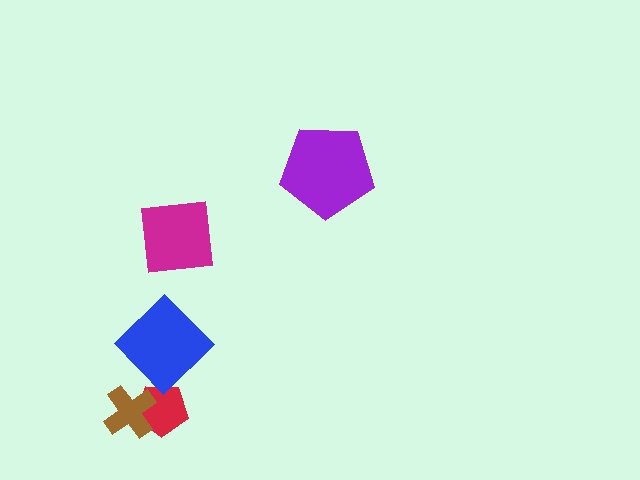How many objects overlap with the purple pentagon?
0 objects overlap with the purple pentagon.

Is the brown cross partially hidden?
No, no other shape covers it.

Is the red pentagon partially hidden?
Yes, it is partially covered by another shape.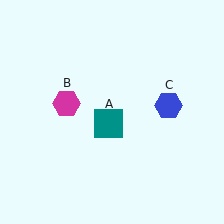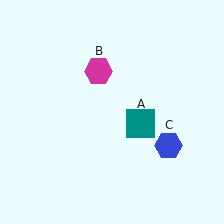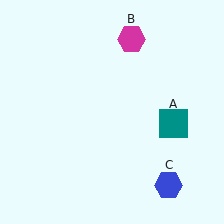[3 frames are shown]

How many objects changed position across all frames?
3 objects changed position: teal square (object A), magenta hexagon (object B), blue hexagon (object C).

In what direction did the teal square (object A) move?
The teal square (object A) moved right.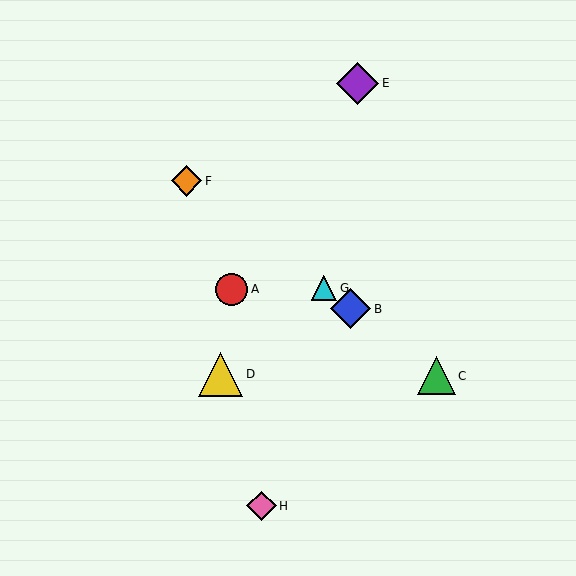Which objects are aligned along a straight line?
Objects B, C, F, G are aligned along a straight line.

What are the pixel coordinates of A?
Object A is at (231, 289).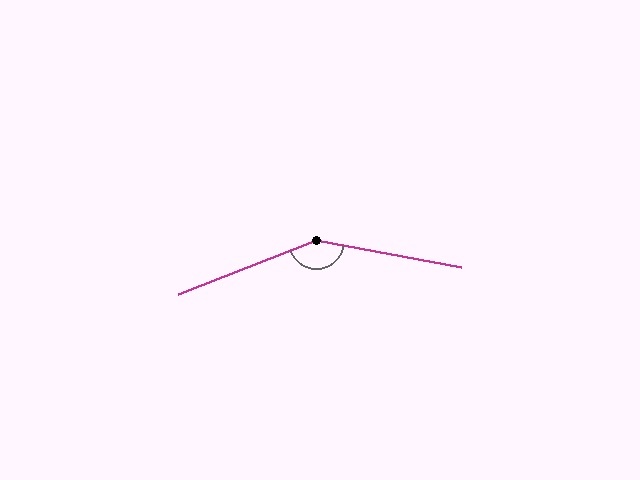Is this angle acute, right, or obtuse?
It is obtuse.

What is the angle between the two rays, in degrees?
Approximately 148 degrees.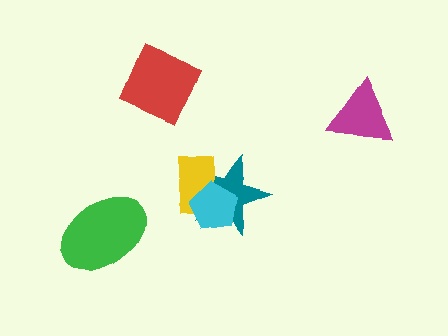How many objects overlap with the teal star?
2 objects overlap with the teal star.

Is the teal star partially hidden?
Yes, it is partially covered by another shape.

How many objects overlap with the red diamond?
0 objects overlap with the red diamond.